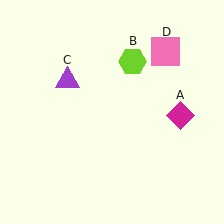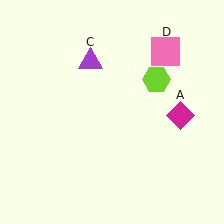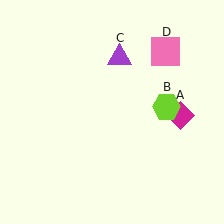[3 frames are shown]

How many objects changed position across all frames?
2 objects changed position: lime hexagon (object B), purple triangle (object C).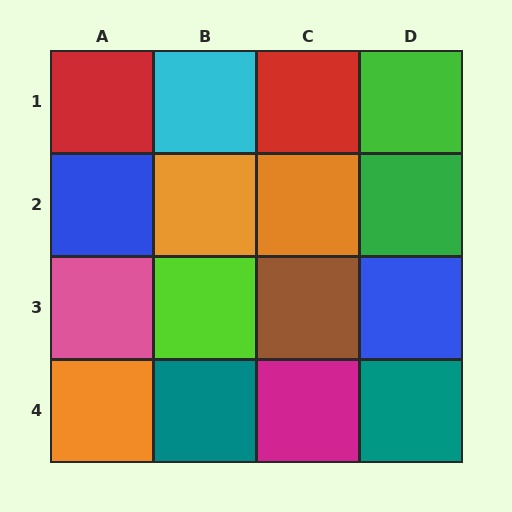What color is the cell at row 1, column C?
Red.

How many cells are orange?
3 cells are orange.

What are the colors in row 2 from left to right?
Blue, orange, orange, green.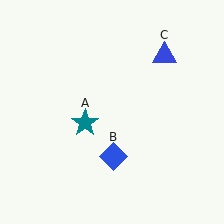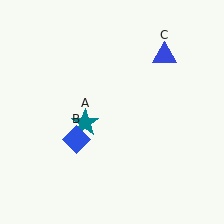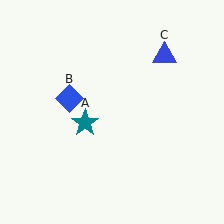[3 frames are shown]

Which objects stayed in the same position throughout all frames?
Teal star (object A) and blue triangle (object C) remained stationary.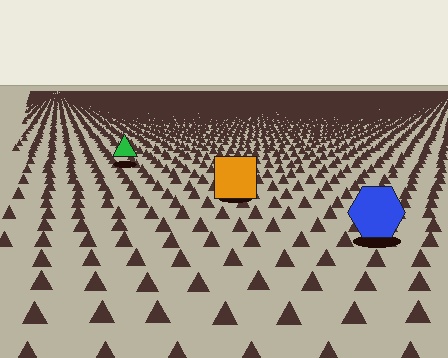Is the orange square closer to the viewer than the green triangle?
Yes. The orange square is closer — you can tell from the texture gradient: the ground texture is coarser near it.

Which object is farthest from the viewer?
The green triangle is farthest from the viewer. It appears smaller and the ground texture around it is denser.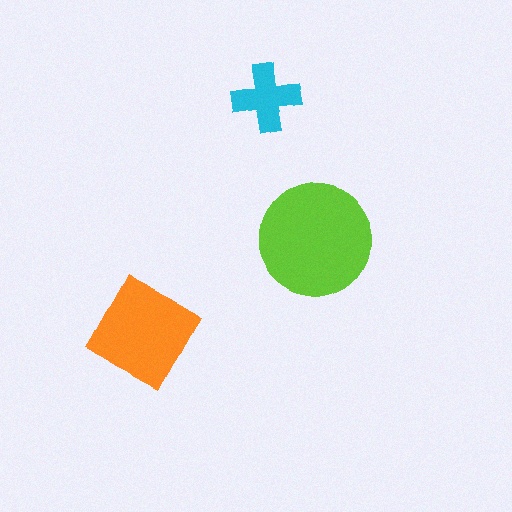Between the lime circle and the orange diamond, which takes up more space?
The lime circle.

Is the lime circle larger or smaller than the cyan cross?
Larger.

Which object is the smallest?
The cyan cross.